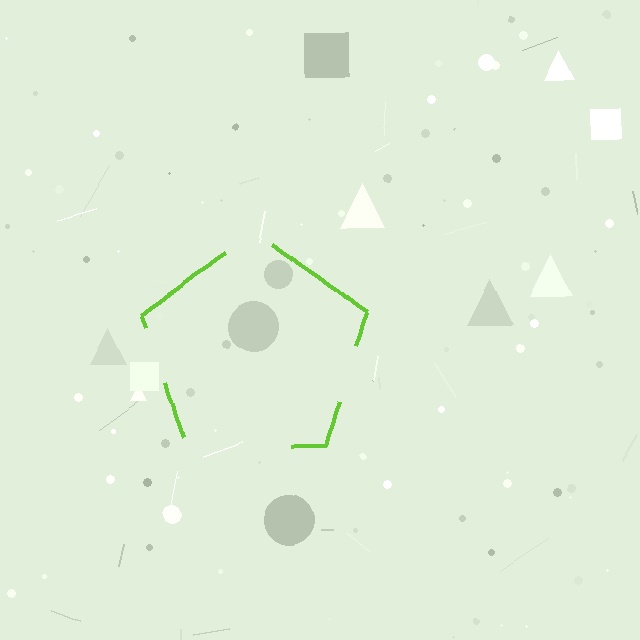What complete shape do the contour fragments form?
The contour fragments form a pentagon.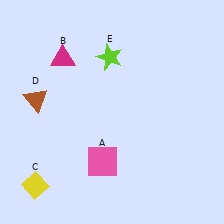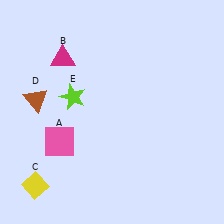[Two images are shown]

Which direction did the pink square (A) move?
The pink square (A) moved left.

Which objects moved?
The objects that moved are: the pink square (A), the lime star (E).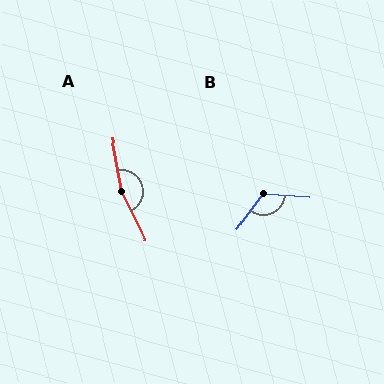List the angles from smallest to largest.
B (122°), A (163°).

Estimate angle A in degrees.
Approximately 163 degrees.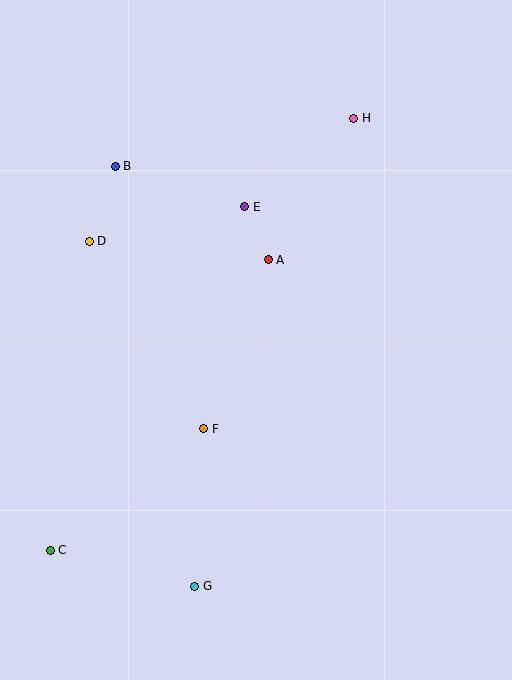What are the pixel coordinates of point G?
Point G is at (195, 586).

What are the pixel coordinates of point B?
Point B is at (115, 166).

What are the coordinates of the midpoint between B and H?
The midpoint between B and H is at (234, 142).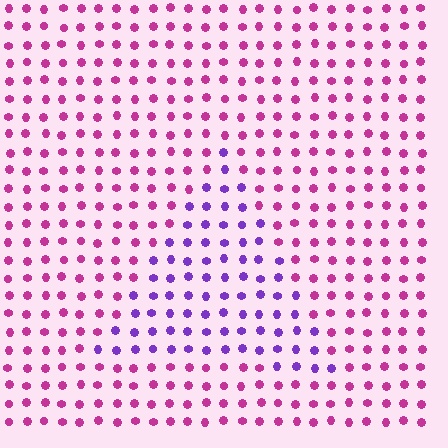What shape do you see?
I see a triangle.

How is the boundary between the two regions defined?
The boundary is defined purely by a slight shift in hue (about 48 degrees). Spacing, size, and orientation are identical on both sides.